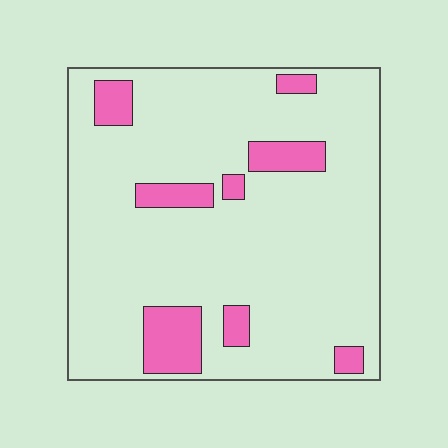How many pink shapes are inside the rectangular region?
8.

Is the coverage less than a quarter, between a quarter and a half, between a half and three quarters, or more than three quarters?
Less than a quarter.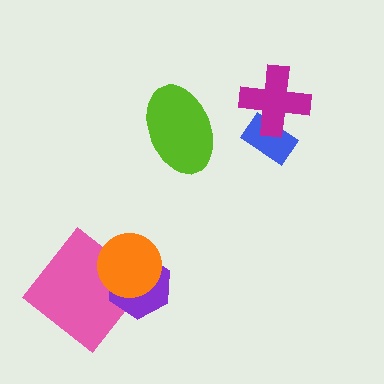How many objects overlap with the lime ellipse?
0 objects overlap with the lime ellipse.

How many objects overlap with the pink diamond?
2 objects overlap with the pink diamond.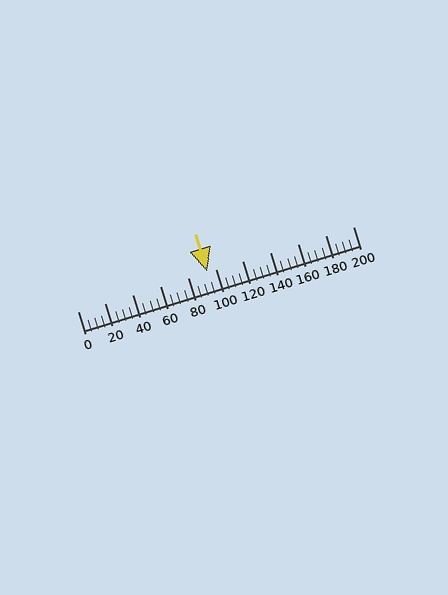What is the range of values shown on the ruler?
The ruler shows values from 0 to 200.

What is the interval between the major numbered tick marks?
The major tick marks are spaced 20 units apart.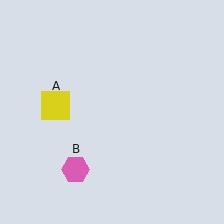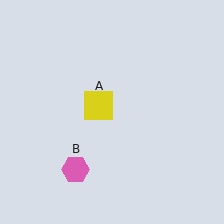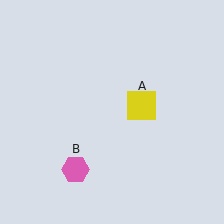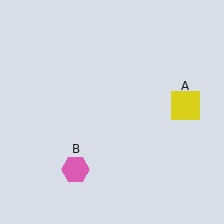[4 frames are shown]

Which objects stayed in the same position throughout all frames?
Pink hexagon (object B) remained stationary.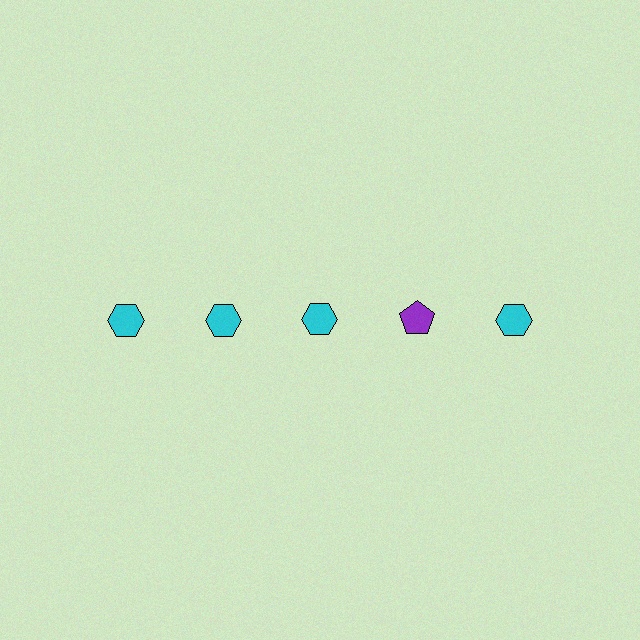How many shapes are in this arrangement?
There are 5 shapes arranged in a grid pattern.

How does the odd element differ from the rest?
It differs in both color (purple instead of cyan) and shape (pentagon instead of hexagon).